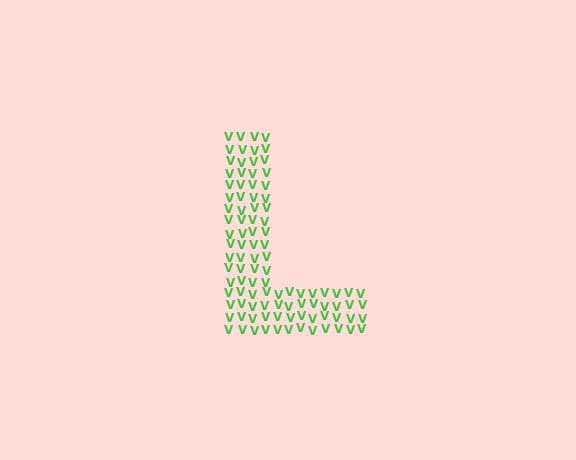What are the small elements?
The small elements are letter V's.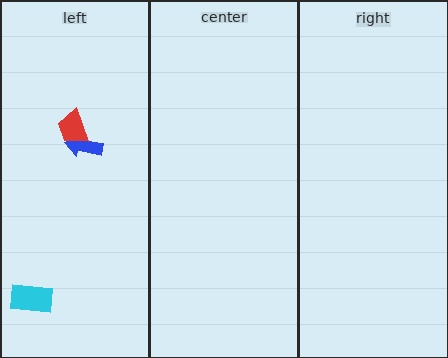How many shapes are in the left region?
3.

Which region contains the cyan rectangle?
The left region.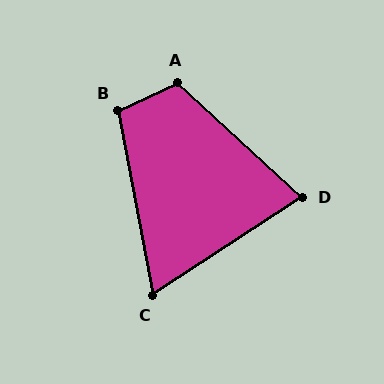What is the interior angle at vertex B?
Approximately 104 degrees (obtuse).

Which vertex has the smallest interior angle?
C, at approximately 68 degrees.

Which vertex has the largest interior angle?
A, at approximately 112 degrees.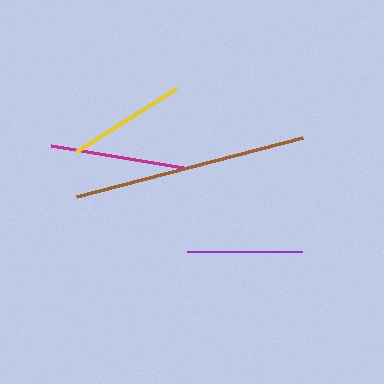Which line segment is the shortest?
The purple line is the shortest at approximately 116 pixels.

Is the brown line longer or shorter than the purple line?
The brown line is longer than the purple line.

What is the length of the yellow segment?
The yellow segment is approximately 118 pixels long.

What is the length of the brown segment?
The brown segment is approximately 234 pixels long.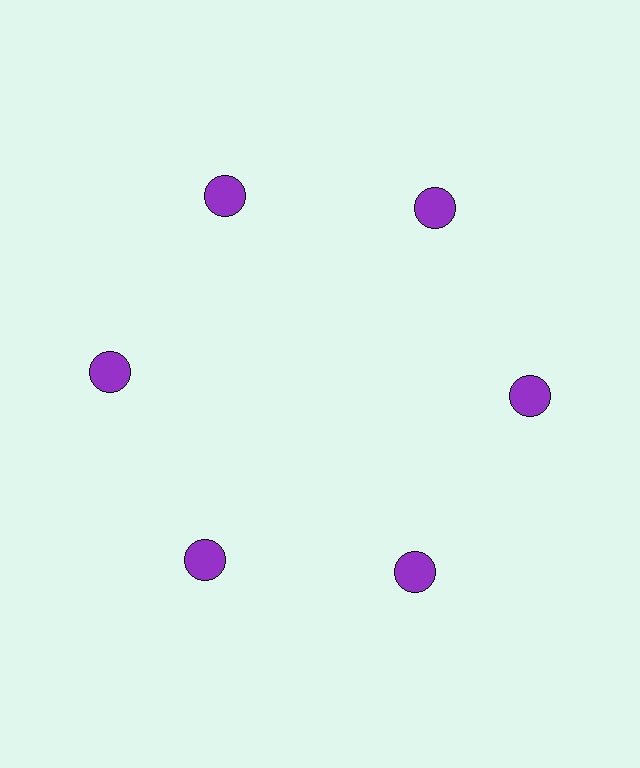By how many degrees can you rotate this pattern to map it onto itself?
The pattern maps onto itself every 60 degrees of rotation.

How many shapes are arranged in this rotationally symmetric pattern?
There are 6 shapes, arranged in 6 groups of 1.